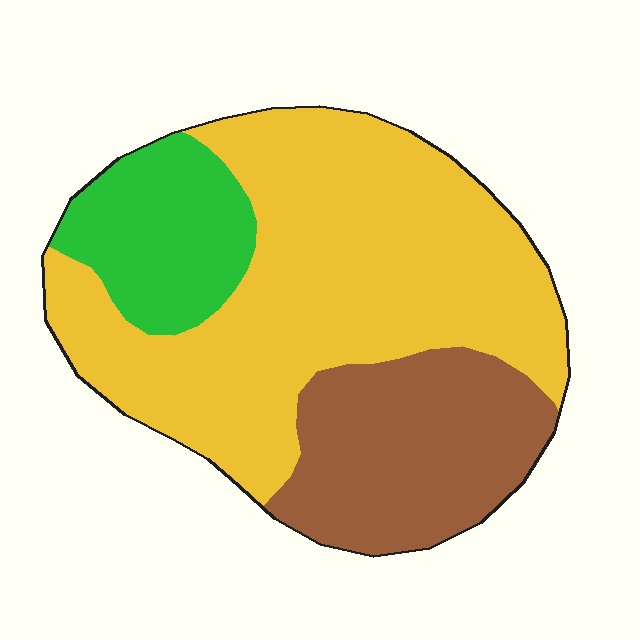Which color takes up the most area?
Yellow, at roughly 60%.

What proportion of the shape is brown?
Brown covers around 25% of the shape.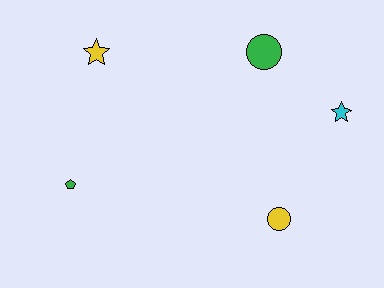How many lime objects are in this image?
There are no lime objects.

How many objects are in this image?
There are 5 objects.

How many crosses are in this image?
There are no crosses.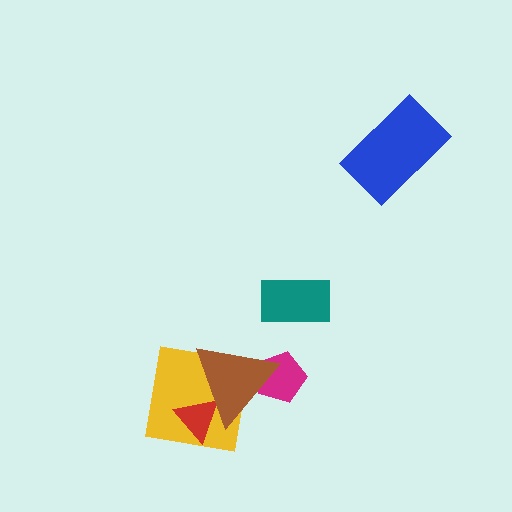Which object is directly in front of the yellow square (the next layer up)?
The red triangle is directly in front of the yellow square.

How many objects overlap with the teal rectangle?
0 objects overlap with the teal rectangle.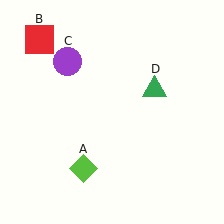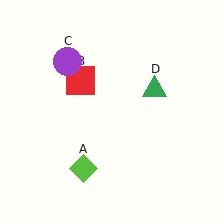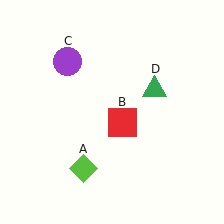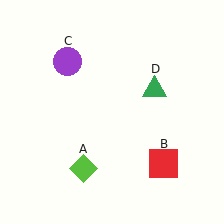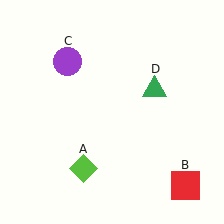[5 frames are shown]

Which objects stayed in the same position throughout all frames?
Lime diamond (object A) and purple circle (object C) and green triangle (object D) remained stationary.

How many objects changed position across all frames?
1 object changed position: red square (object B).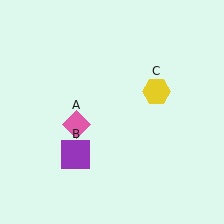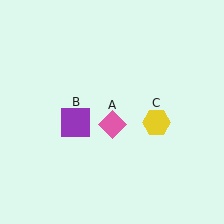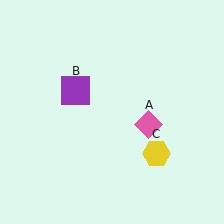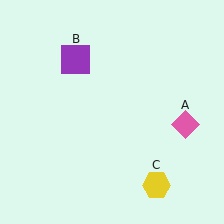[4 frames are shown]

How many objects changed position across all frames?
3 objects changed position: pink diamond (object A), purple square (object B), yellow hexagon (object C).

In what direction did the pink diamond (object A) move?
The pink diamond (object A) moved right.